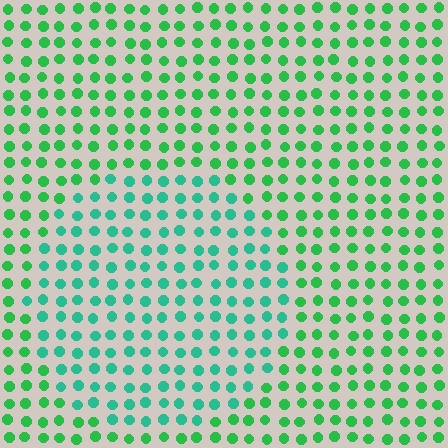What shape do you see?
I see a circle.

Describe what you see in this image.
The image is filled with small green elements in a uniform arrangement. A circle-shaped region is visible where the elements are tinted to a slightly different hue, forming a subtle color boundary.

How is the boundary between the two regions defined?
The boundary is defined purely by a slight shift in hue (about 29 degrees). Spacing, size, and orientation are identical on both sides.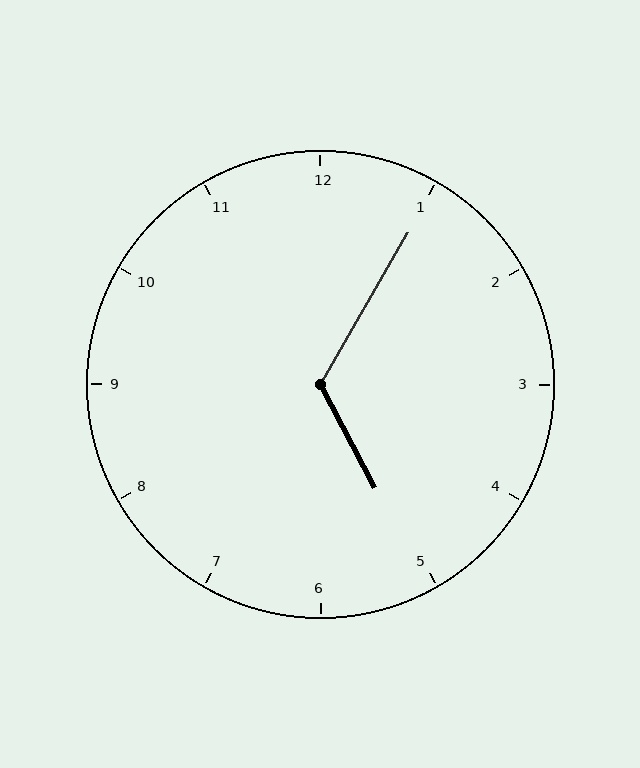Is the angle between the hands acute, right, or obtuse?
It is obtuse.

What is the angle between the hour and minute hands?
Approximately 122 degrees.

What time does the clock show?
5:05.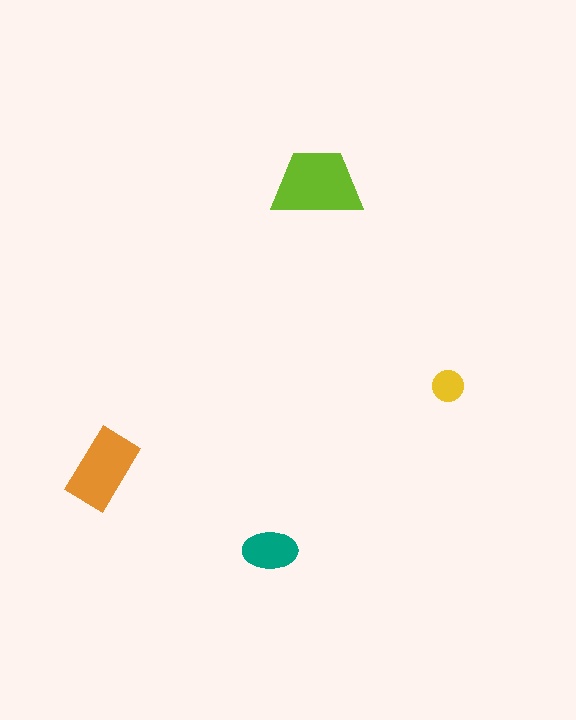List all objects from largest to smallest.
The lime trapezoid, the orange rectangle, the teal ellipse, the yellow circle.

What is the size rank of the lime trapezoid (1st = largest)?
1st.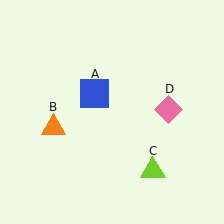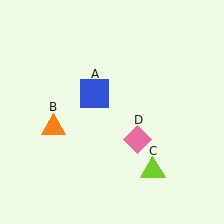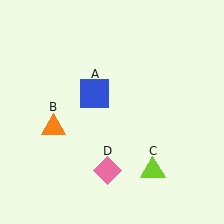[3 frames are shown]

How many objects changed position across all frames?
1 object changed position: pink diamond (object D).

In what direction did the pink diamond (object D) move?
The pink diamond (object D) moved down and to the left.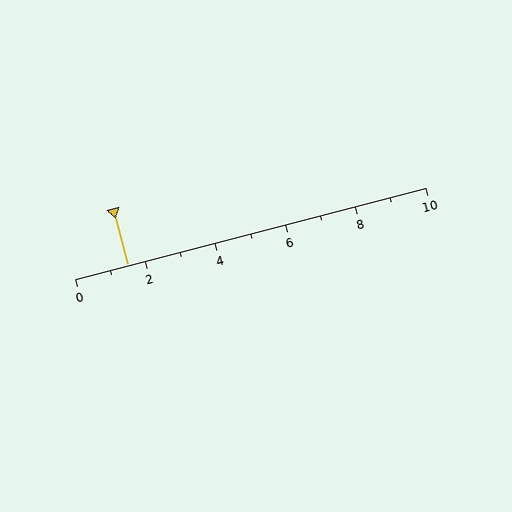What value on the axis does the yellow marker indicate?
The marker indicates approximately 1.5.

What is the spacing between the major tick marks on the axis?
The major ticks are spaced 2 apart.